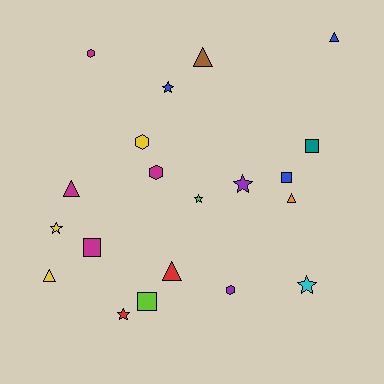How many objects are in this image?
There are 20 objects.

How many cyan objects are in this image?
There is 1 cyan object.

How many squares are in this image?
There are 4 squares.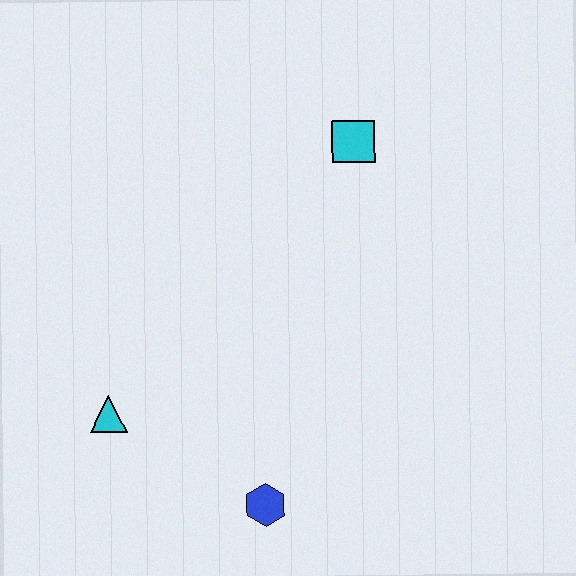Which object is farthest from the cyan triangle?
The cyan square is farthest from the cyan triangle.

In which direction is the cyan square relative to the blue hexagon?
The cyan square is above the blue hexagon.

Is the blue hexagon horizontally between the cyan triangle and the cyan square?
Yes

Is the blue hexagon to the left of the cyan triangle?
No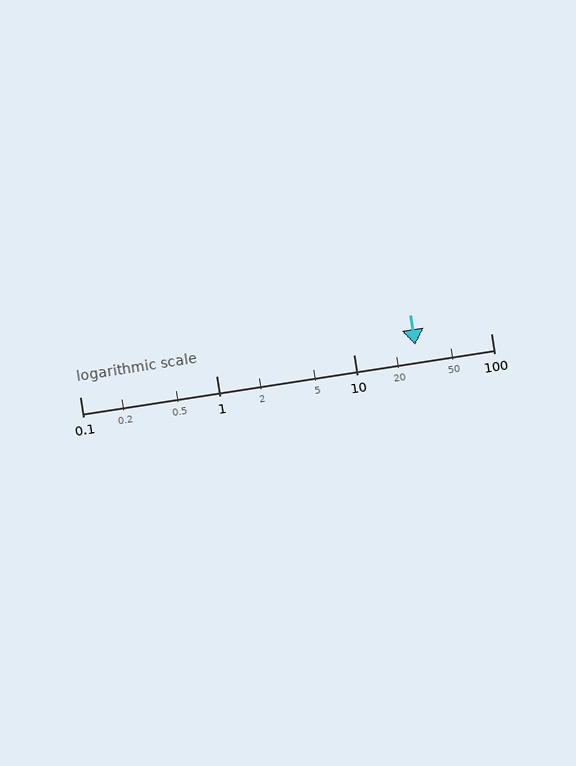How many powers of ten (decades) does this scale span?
The scale spans 3 decades, from 0.1 to 100.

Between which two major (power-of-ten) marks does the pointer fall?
The pointer is between 10 and 100.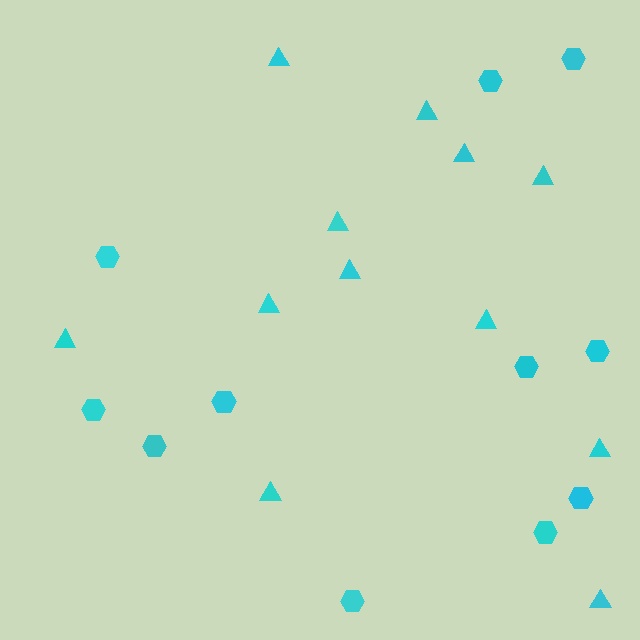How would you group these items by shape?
There are 2 groups: one group of triangles (12) and one group of hexagons (11).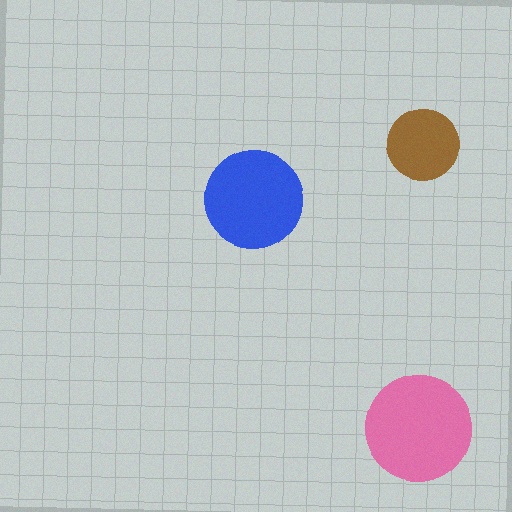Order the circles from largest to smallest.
the pink one, the blue one, the brown one.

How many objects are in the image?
There are 3 objects in the image.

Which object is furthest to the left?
The blue circle is leftmost.